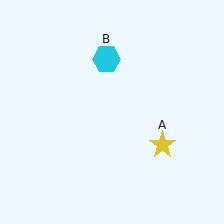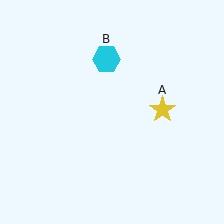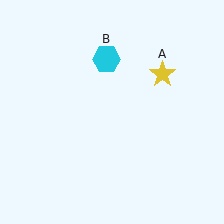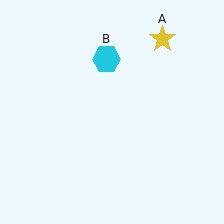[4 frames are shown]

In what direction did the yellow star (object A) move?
The yellow star (object A) moved up.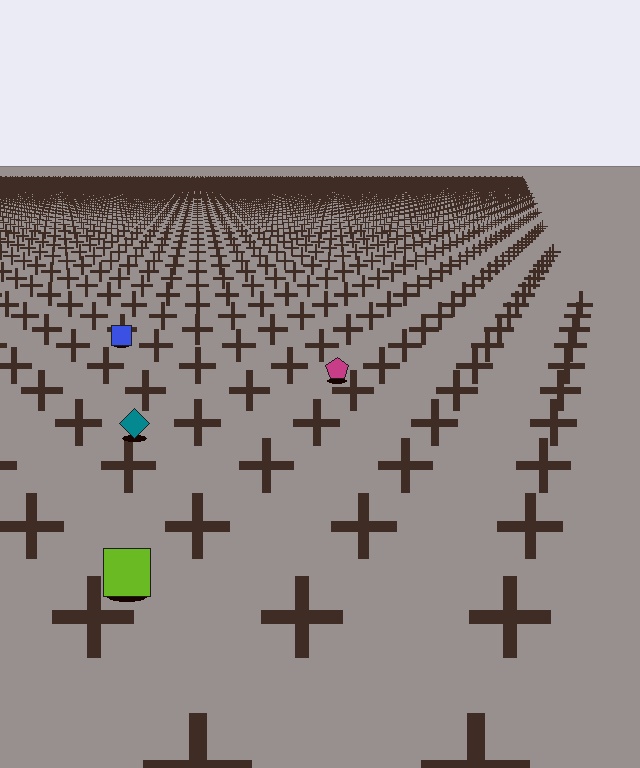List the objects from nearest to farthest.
From nearest to farthest: the lime square, the teal diamond, the magenta pentagon, the blue square.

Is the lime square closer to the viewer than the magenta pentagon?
Yes. The lime square is closer — you can tell from the texture gradient: the ground texture is coarser near it.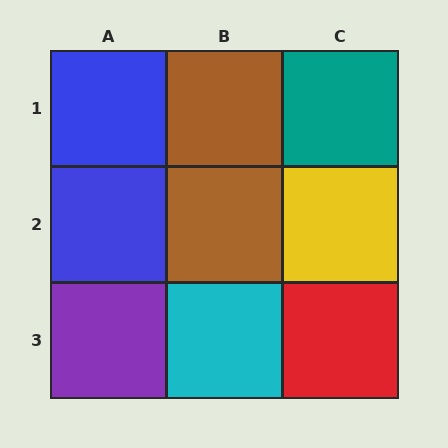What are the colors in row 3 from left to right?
Purple, cyan, red.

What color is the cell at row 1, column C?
Teal.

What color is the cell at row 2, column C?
Yellow.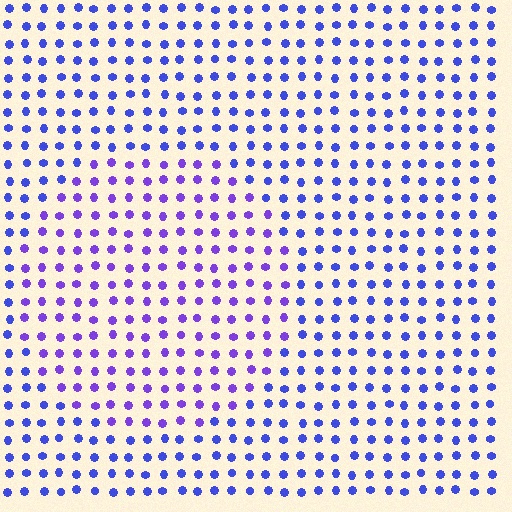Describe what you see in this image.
The image is filled with small blue elements in a uniform arrangement. A circle-shaped region is visible where the elements are tinted to a slightly different hue, forming a subtle color boundary.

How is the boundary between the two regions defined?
The boundary is defined purely by a slight shift in hue (about 29 degrees). Spacing, size, and orientation are identical on both sides.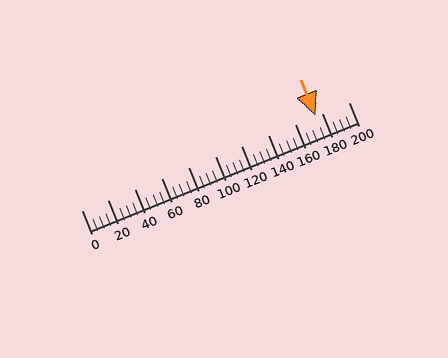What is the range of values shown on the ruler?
The ruler shows values from 0 to 200.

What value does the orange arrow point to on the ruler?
The orange arrow points to approximately 175.